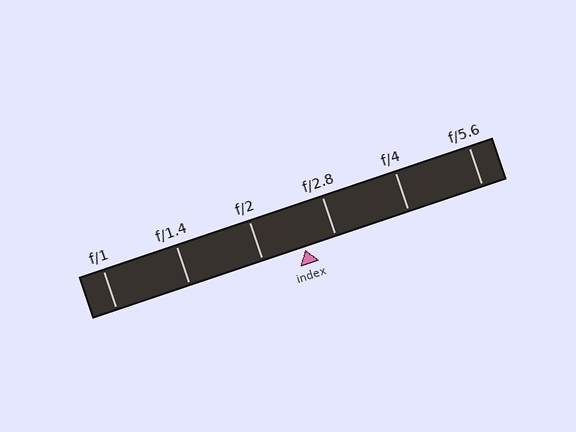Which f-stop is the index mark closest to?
The index mark is closest to f/2.8.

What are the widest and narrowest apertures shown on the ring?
The widest aperture shown is f/1 and the narrowest is f/5.6.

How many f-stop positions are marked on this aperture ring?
There are 6 f-stop positions marked.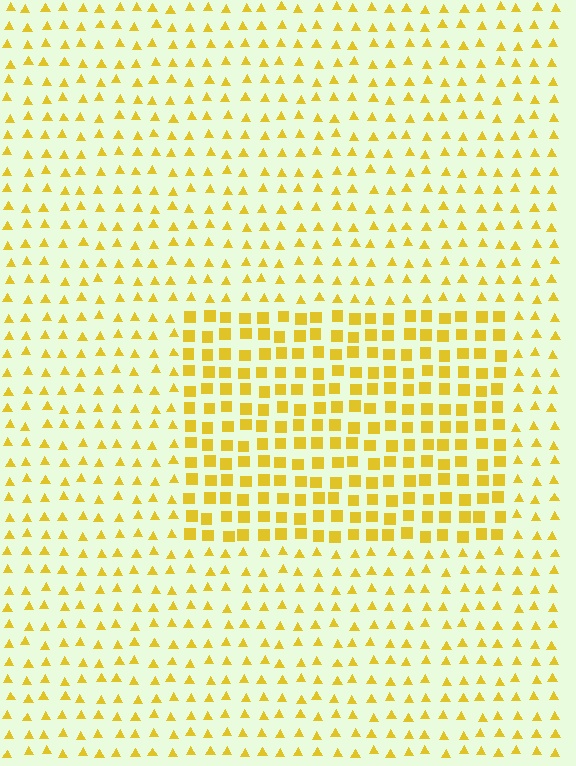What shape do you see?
I see a rectangle.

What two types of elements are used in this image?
The image uses squares inside the rectangle region and triangles outside it.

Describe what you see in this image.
The image is filled with small yellow elements arranged in a uniform grid. A rectangle-shaped region contains squares, while the surrounding area contains triangles. The boundary is defined purely by the change in element shape.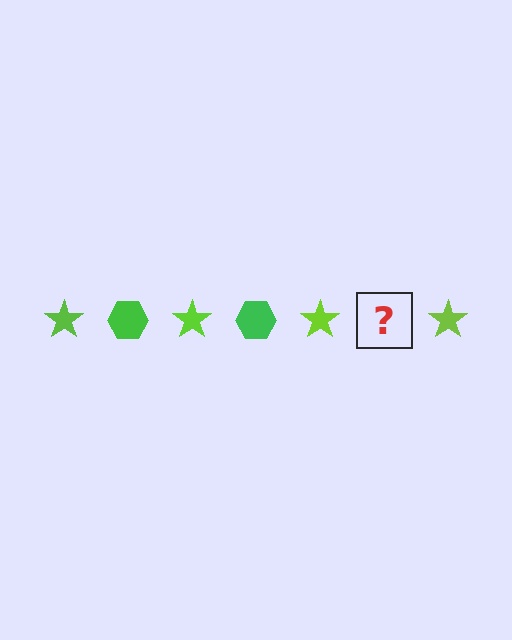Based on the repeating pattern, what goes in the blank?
The blank should be a green hexagon.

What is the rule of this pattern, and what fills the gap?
The rule is that the pattern alternates between lime star and green hexagon. The gap should be filled with a green hexagon.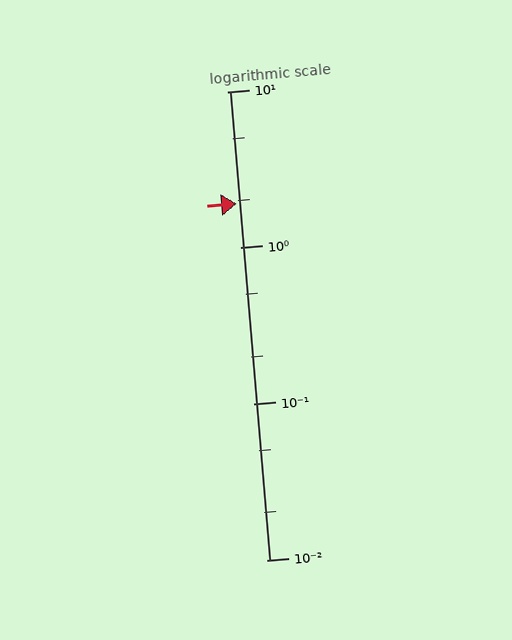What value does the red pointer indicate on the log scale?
The pointer indicates approximately 1.9.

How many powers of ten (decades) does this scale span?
The scale spans 3 decades, from 0.01 to 10.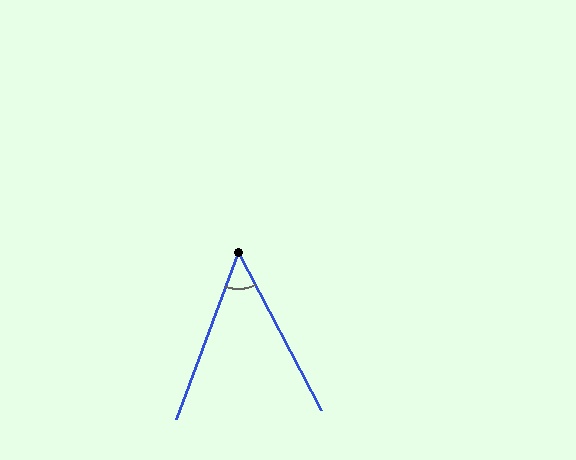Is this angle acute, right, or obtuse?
It is acute.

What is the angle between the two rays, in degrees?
Approximately 48 degrees.